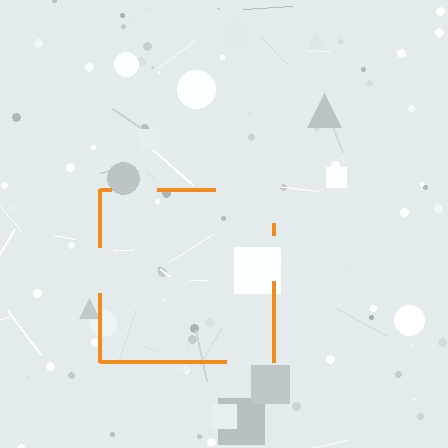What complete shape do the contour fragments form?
The contour fragments form a square.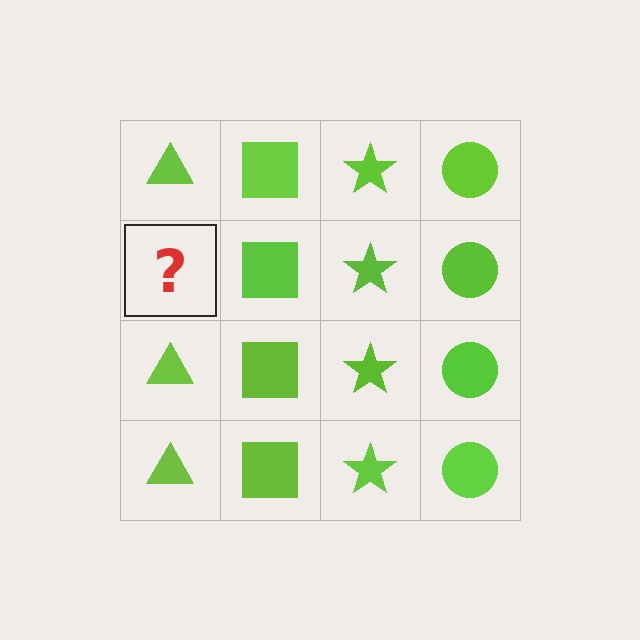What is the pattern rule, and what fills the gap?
The rule is that each column has a consistent shape. The gap should be filled with a lime triangle.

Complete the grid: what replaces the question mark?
The question mark should be replaced with a lime triangle.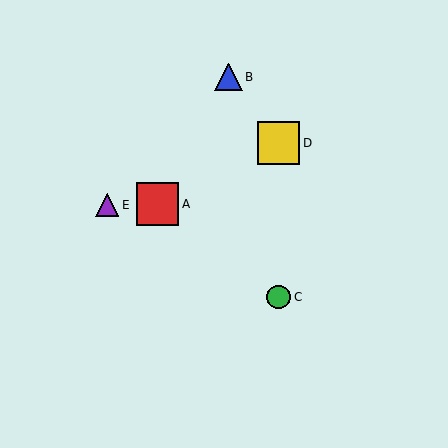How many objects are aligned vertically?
2 objects (C, D) are aligned vertically.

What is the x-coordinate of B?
Object B is at x≈228.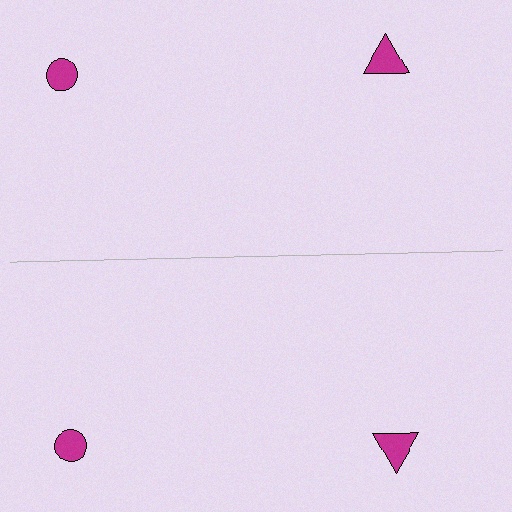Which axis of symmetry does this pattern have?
The pattern has a horizontal axis of symmetry running through the center of the image.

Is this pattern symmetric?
Yes, this pattern has bilateral (reflection) symmetry.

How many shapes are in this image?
There are 4 shapes in this image.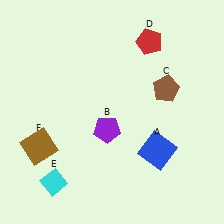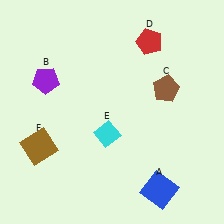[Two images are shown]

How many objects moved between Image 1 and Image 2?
3 objects moved between the two images.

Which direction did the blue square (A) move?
The blue square (A) moved down.